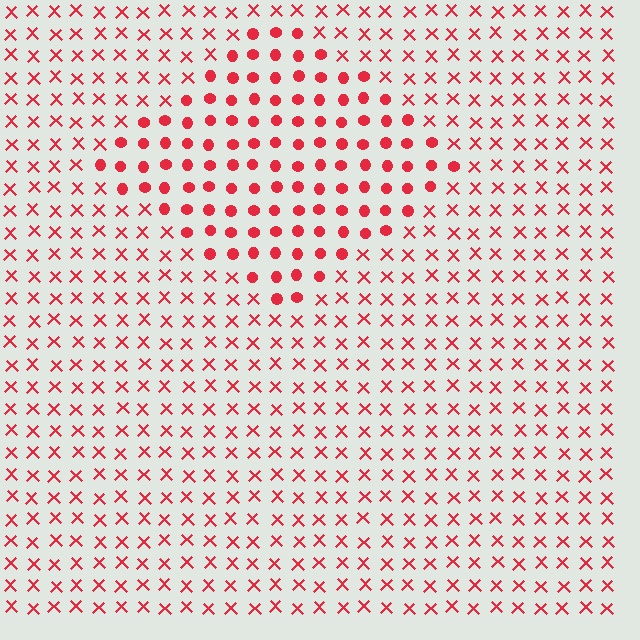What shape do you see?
I see a diamond.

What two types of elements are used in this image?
The image uses circles inside the diamond region and X marks outside it.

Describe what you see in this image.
The image is filled with small red elements arranged in a uniform grid. A diamond-shaped region contains circles, while the surrounding area contains X marks. The boundary is defined purely by the change in element shape.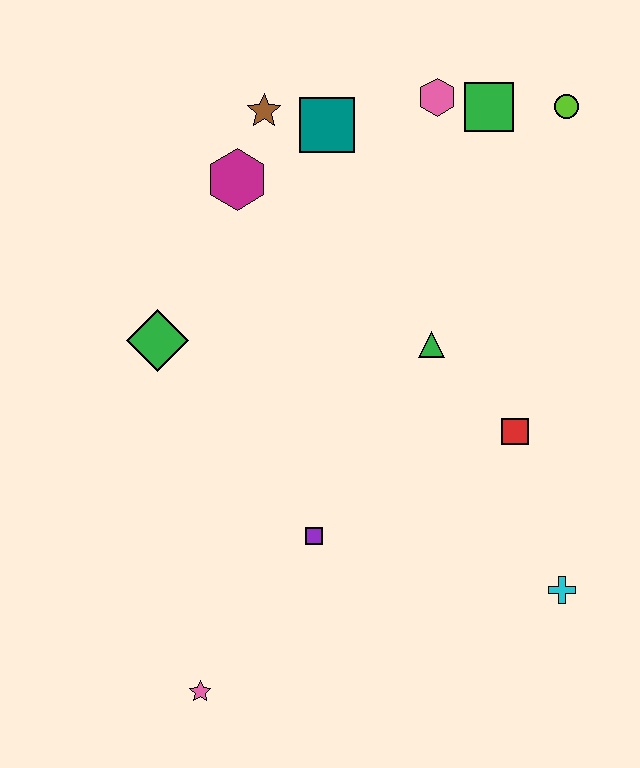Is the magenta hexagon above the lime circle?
No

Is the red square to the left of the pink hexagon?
No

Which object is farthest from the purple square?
The lime circle is farthest from the purple square.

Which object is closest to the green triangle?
The red square is closest to the green triangle.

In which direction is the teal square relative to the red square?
The teal square is above the red square.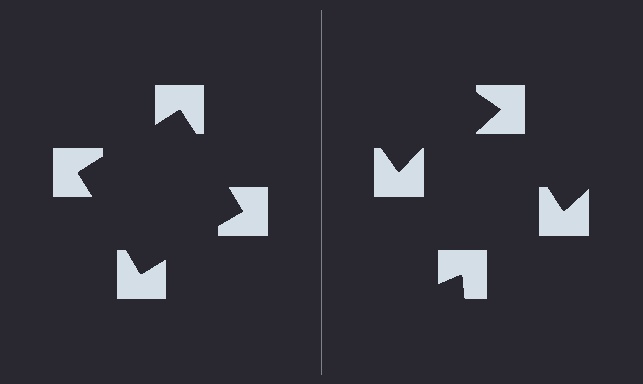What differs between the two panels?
The notched squares are positioned identically on both sides; only the wedge orientations differ. On the left they align to a square; on the right they are misaligned.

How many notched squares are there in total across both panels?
8 — 4 on each side.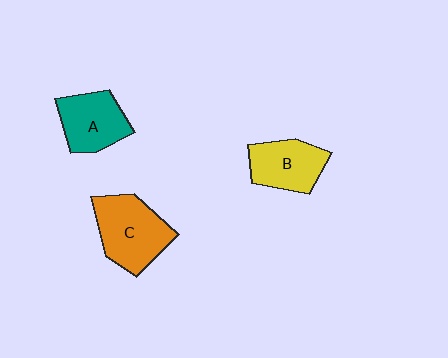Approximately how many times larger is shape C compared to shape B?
Approximately 1.3 times.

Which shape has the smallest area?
Shape B (yellow).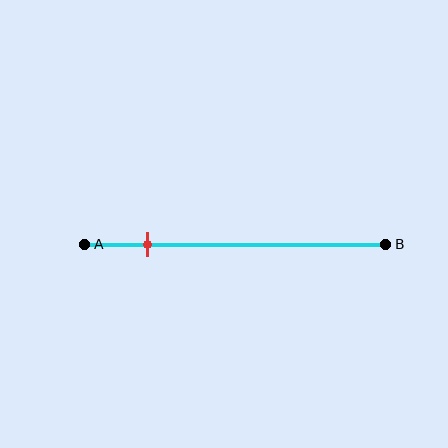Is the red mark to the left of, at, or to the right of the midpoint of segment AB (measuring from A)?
The red mark is to the left of the midpoint of segment AB.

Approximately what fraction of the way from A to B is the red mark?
The red mark is approximately 20% of the way from A to B.